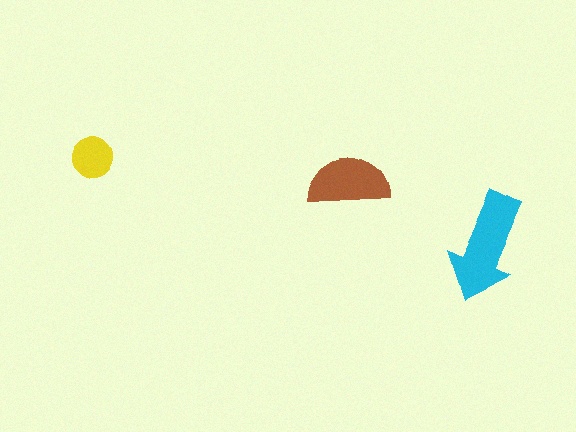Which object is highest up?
The yellow circle is topmost.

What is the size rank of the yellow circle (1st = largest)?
3rd.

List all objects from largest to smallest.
The cyan arrow, the brown semicircle, the yellow circle.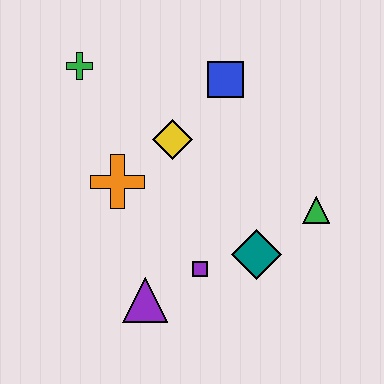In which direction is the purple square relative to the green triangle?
The purple square is to the left of the green triangle.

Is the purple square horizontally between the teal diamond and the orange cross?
Yes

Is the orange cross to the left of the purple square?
Yes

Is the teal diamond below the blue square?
Yes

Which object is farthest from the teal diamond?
The green cross is farthest from the teal diamond.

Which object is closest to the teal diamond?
The purple square is closest to the teal diamond.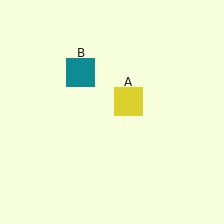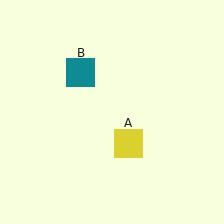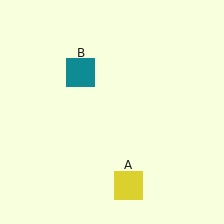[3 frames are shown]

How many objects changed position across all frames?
1 object changed position: yellow square (object A).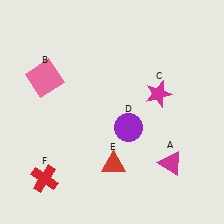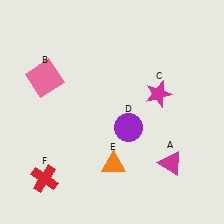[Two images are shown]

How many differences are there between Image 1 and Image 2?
There is 1 difference between the two images.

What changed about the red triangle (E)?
In Image 1, E is red. In Image 2, it changed to orange.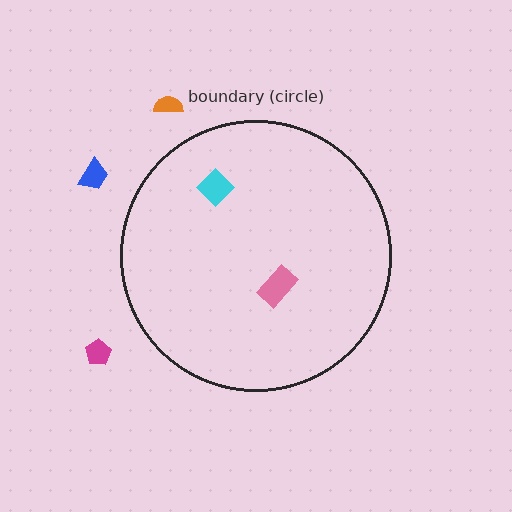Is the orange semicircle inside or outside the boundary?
Outside.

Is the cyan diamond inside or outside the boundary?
Inside.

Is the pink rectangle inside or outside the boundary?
Inside.